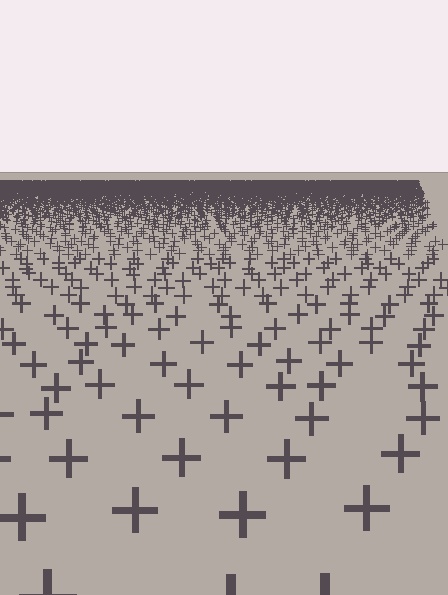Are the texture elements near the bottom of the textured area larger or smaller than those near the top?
Larger. Near the bottom, elements are closer to the viewer and appear at a bigger on-screen size.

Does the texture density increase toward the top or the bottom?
Density increases toward the top.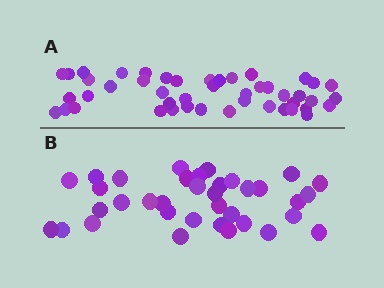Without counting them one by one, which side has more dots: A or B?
Region A (the top region) has more dots.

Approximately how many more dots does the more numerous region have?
Region A has roughly 10 or so more dots than region B.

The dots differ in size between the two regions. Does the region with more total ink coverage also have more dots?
No. Region B has more total ink coverage because its dots are larger, but region A actually contains more individual dots. Total area can be misleading — the number of items is what matters here.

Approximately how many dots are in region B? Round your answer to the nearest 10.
About 40 dots. (The exact count is 36, which rounds to 40.)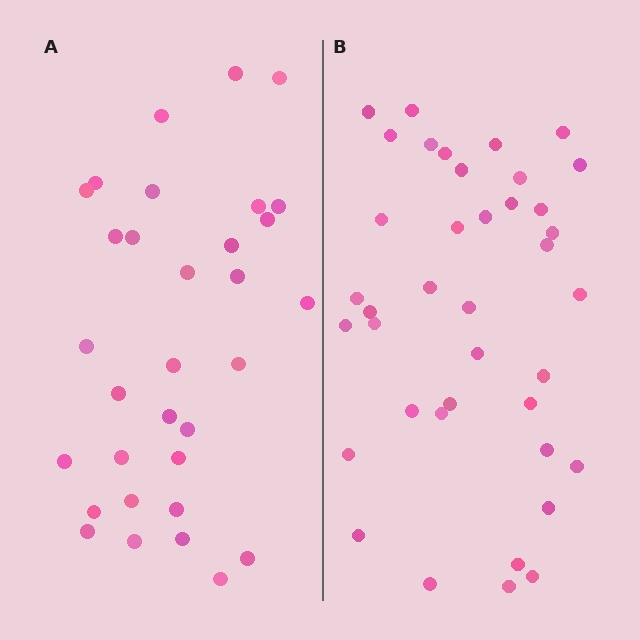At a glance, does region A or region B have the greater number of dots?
Region B (the right region) has more dots.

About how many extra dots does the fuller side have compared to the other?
Region B has roughly 8 or so more dots than region A.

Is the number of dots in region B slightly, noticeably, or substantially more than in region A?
Region B has only slightly more — the two regions are fairly close. The ratio is roughly 1.2 to 1.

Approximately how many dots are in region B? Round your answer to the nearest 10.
About 40 dots. (The exact count is 39, which rounds to 40.)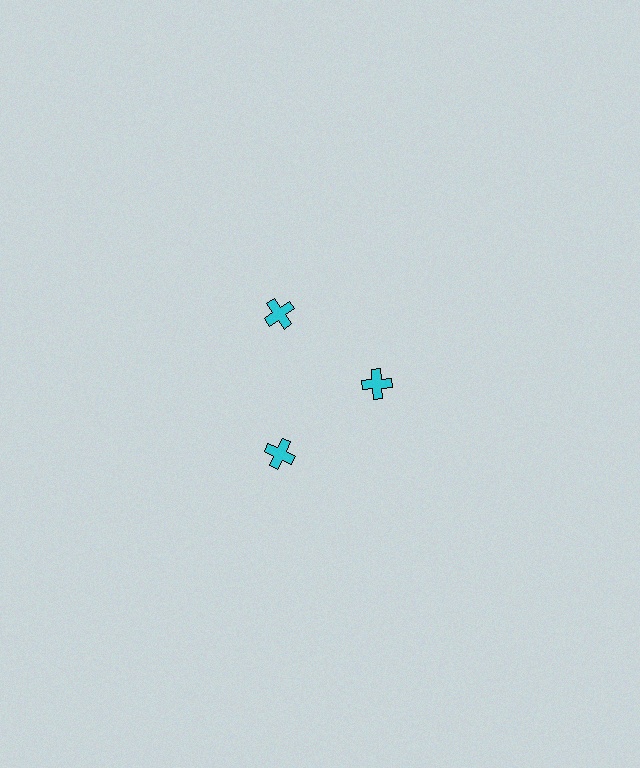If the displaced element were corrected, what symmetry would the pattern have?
It would have 3-fold rotational symmetry — the pattern would map onto itself every 120 degrees.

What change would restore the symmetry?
The symmetry would be restored by moving it outward, back onto the ring so that all 3 crosses sit at equal angles and equal distance from the center.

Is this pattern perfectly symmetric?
No. The 3 cyan crosses are arranged in a ring, but one element near the 3 o'clock position is pulled inward toward the center, breaking the 3-fold rotational symmetry.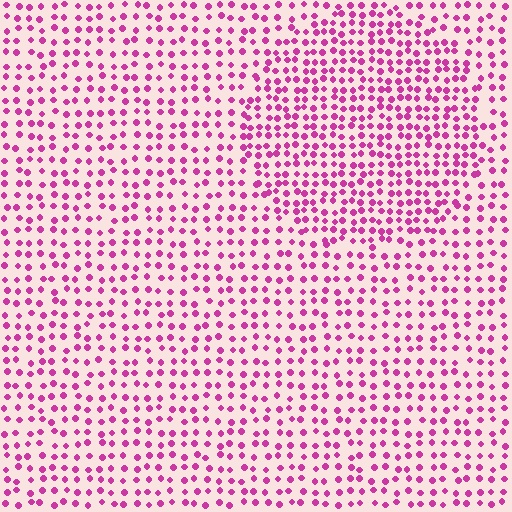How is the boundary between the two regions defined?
The boundary is defined by a change in element density (approximately 1.6x ratio). All elements are the same color, size, and shape.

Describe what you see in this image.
The image contains small magenta elements arranged at two different densities. A circle-shaped region is visible where the elements are more densely packed than the surrounding area.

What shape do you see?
I see a circle.